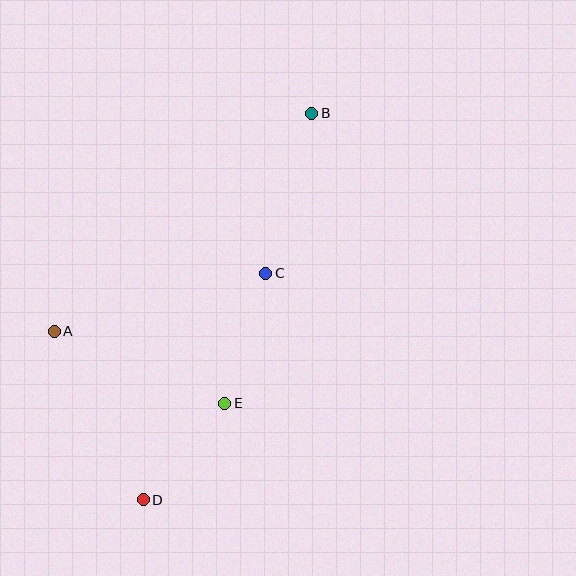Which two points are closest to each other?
Points D and E are closest to each other.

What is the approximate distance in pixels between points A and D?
The distance between A and D is approximately 190 pixels.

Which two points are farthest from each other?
Points B and D are farthest from each other.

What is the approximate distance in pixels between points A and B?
The distance between A and B is approximately 337 pixels.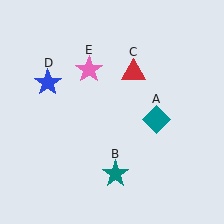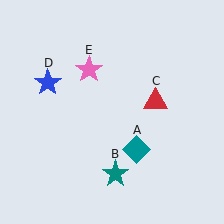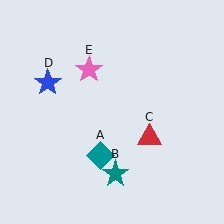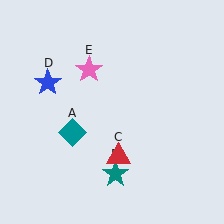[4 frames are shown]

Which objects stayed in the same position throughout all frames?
Teal star (object B) and blue star (object D) and pink star (object E) remained stationary.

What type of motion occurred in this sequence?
The teal diamond (object A), red triangle (object C) rotated clockwise around the center of the scene.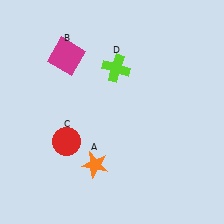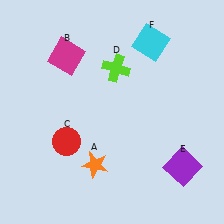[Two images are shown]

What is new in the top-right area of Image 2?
A cyan square (F) was added in the top-right area of Image 2.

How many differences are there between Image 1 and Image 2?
There are 2 differences between the two images.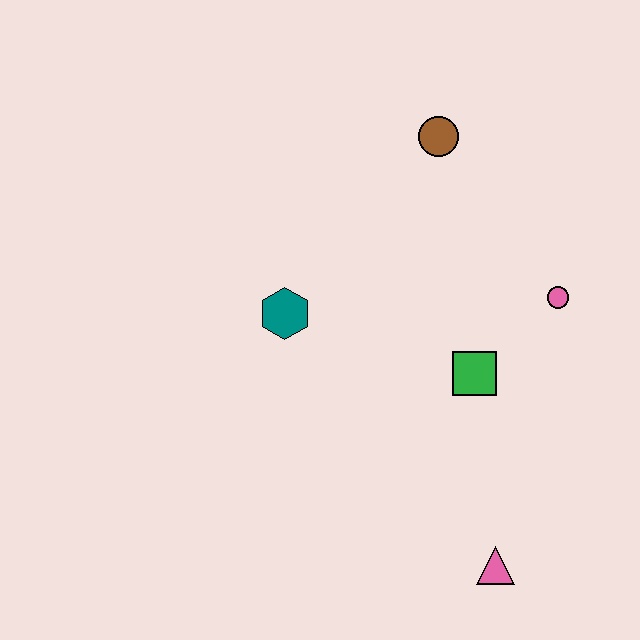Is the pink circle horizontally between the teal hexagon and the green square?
No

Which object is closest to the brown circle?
The pink circle is closest to the brown circle.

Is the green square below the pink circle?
Yes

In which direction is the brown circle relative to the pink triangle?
The brown circle is above the pink triangle.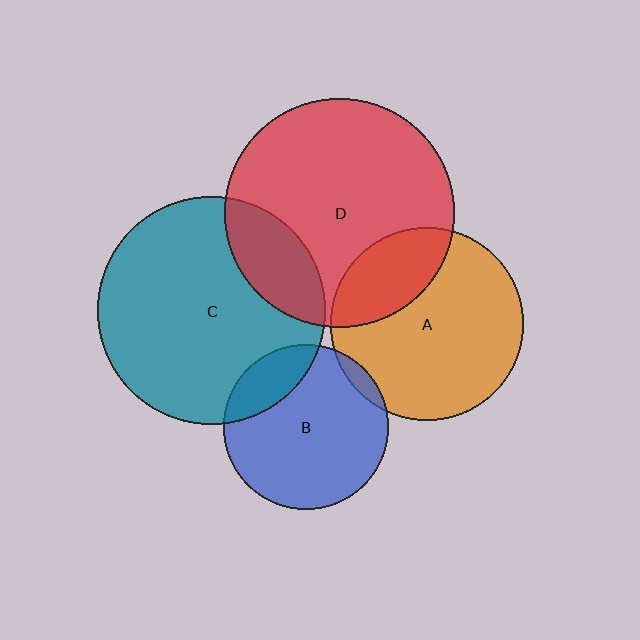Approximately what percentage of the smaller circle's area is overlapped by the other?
Approximately 5%.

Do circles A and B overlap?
Yes.